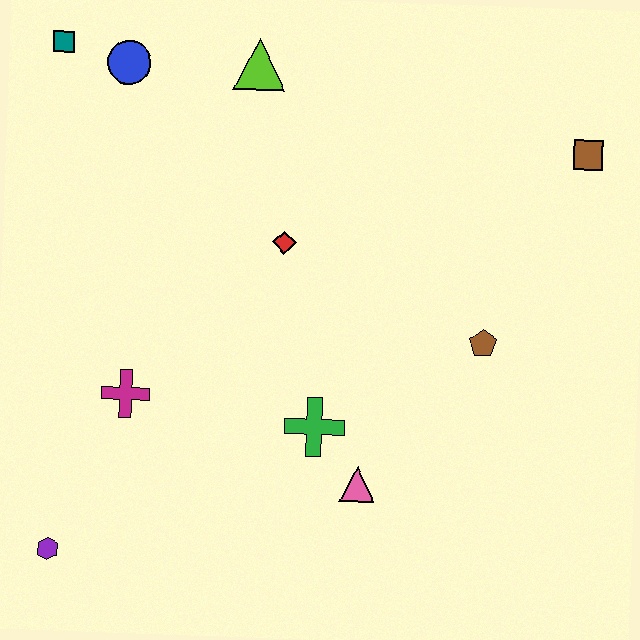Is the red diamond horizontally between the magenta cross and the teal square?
No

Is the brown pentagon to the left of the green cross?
No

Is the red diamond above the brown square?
No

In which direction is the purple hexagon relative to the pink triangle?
The purple hexagon is to the left of the pink triangle.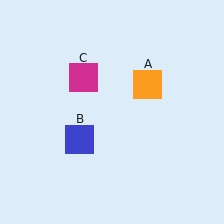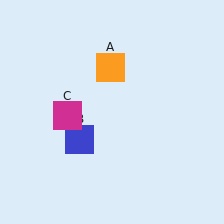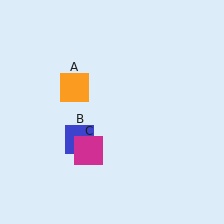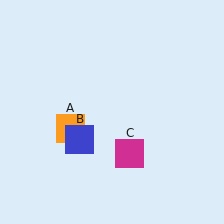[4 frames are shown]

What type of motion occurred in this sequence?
The orange square (object A), magenta square (object C) rotated counterclockwise around the center of the scene.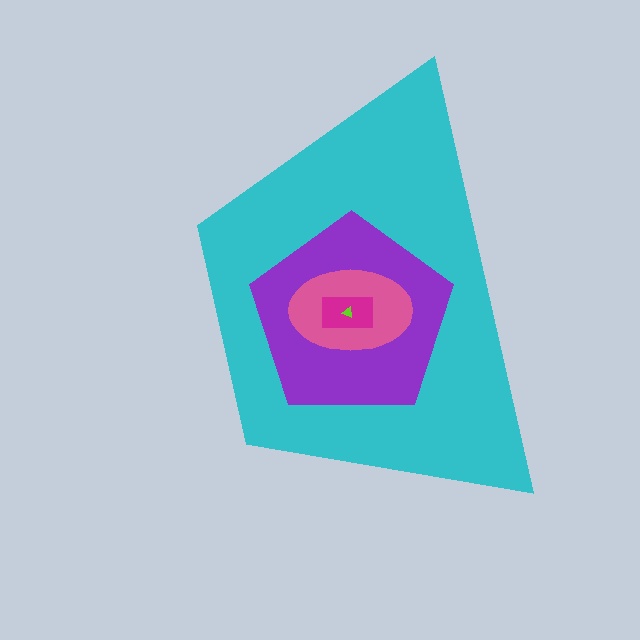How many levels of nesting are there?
5.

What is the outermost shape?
The cyan trapezoid.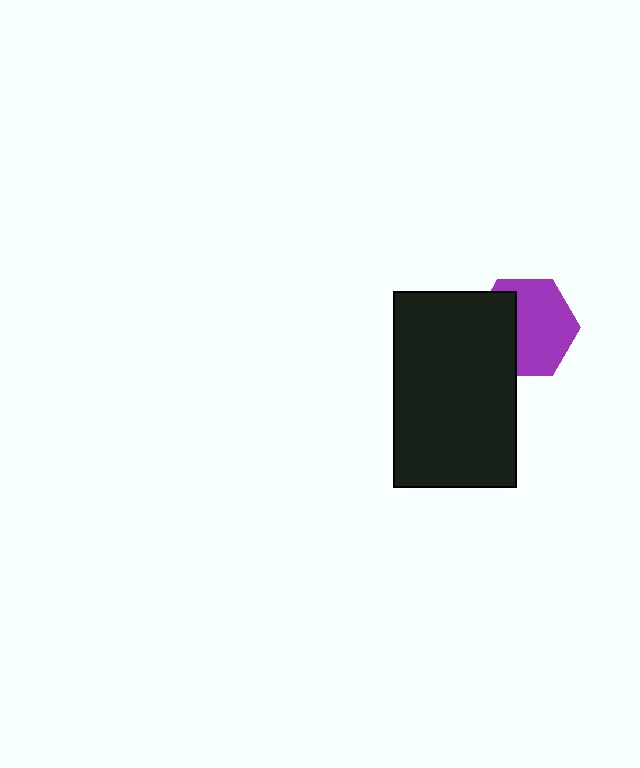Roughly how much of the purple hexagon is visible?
About half of it is visible (roughly 63%).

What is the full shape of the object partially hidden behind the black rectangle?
The partially hidden object is a purple hexagon.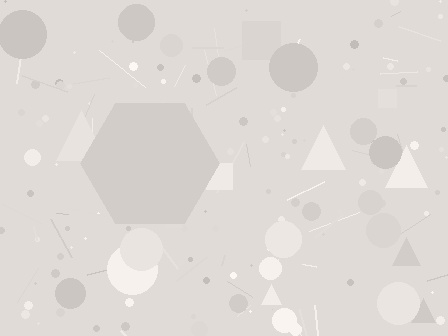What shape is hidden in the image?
A hexagon is hidden in the image.